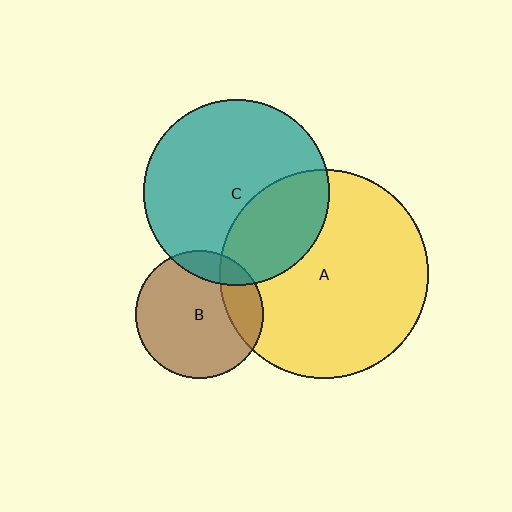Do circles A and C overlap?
Yes.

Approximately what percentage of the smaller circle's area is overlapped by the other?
Approximately 30%.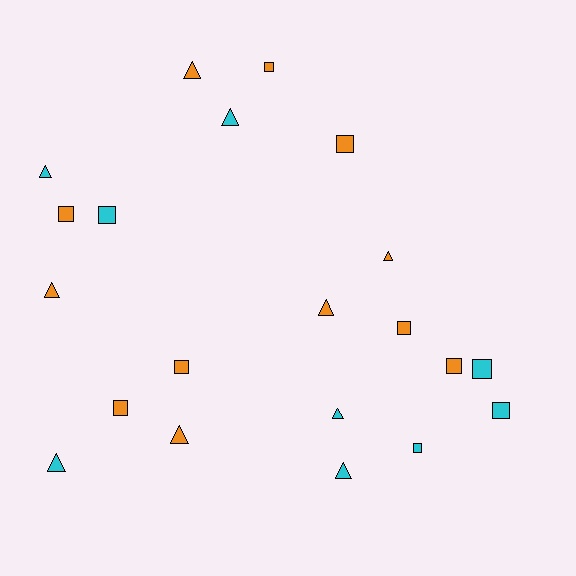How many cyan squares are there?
There are 4 cyan squares.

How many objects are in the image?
There are 21 objects.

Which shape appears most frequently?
Square, with 11 objects.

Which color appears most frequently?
Orange, with 12 objects.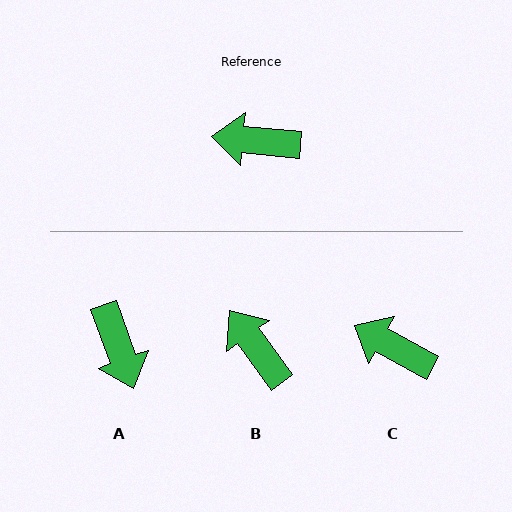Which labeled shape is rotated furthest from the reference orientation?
A, about 115 degrees away.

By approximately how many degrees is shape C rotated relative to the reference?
Approximately 23 degrees clockwise.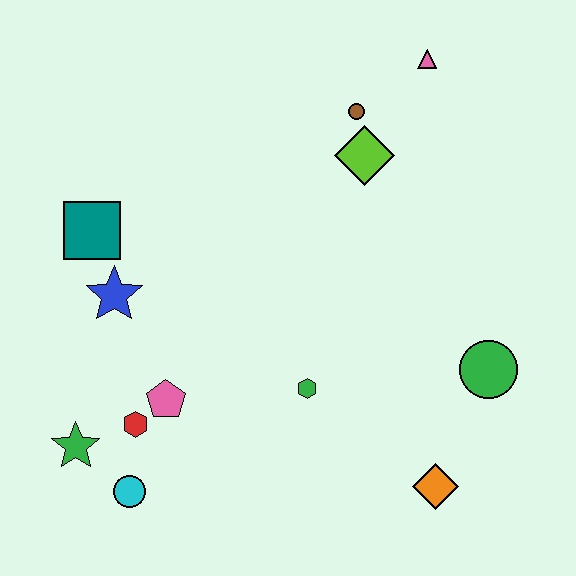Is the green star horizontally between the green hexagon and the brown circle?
No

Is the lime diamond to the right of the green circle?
No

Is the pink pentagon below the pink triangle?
Yes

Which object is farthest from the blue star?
The pink triangle is farthest from the blue star.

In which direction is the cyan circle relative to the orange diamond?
The cyan circle is to the left of the orange diamond.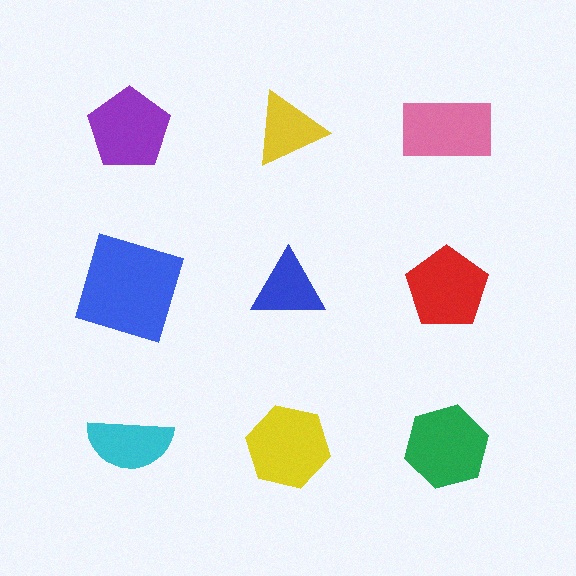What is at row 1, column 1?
A purple pentagon.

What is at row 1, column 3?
A pink rectangle.